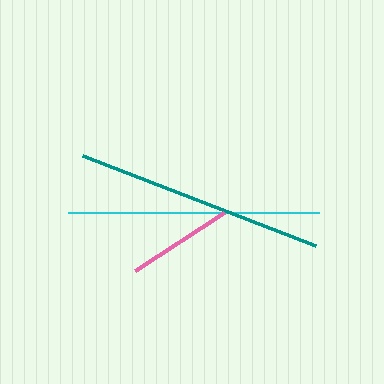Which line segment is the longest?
The cyan line is the longest at approximately 251 pixels.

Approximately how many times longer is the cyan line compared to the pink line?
The cyan line is approximately 2.4 times the length of the pink line.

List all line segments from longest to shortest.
From longest to shortest: cyan, teal, pink.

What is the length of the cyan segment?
The cyan segment is approximately 251 pixels long.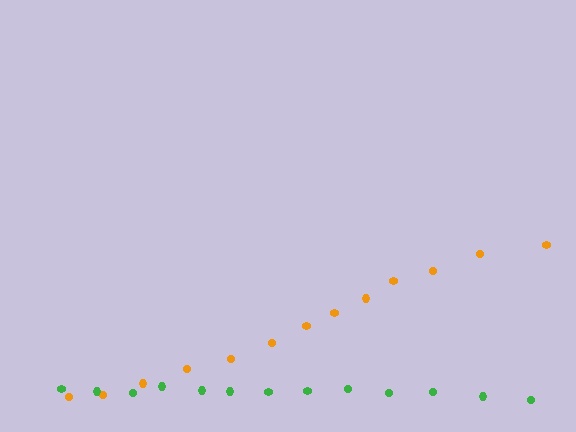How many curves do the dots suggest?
There are 2 distinct paths.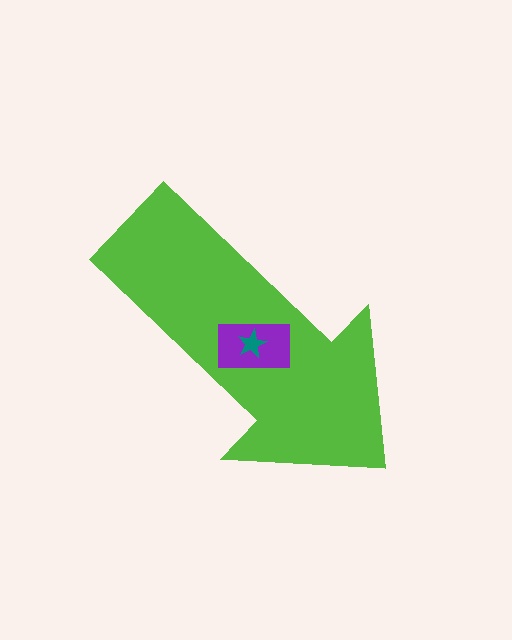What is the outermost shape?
The lime arrow.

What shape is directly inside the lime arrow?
The purple rectangle.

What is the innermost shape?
The teal star.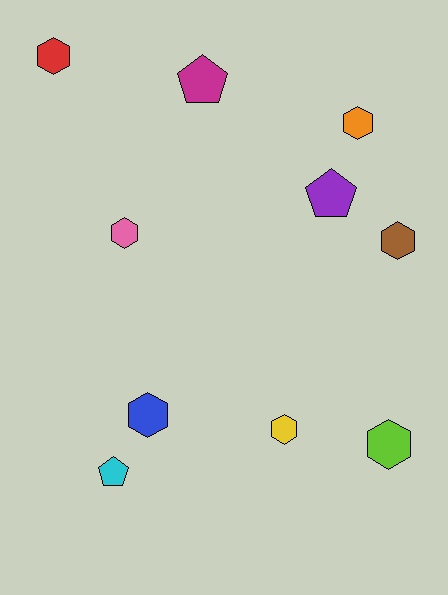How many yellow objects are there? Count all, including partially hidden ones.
There is 1 yellow object.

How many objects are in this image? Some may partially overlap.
There are 10 objects.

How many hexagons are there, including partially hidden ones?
There are 7 hexagons.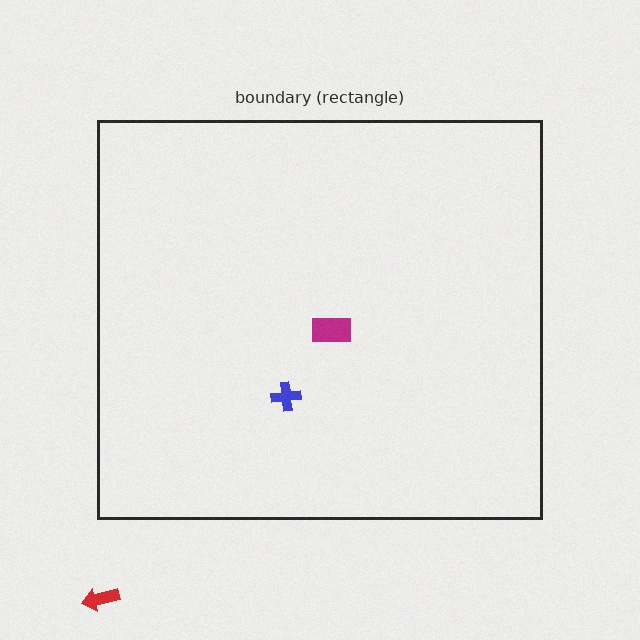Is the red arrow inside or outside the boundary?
Outside.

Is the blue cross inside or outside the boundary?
Inside.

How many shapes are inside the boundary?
2 inside, 1 outside.